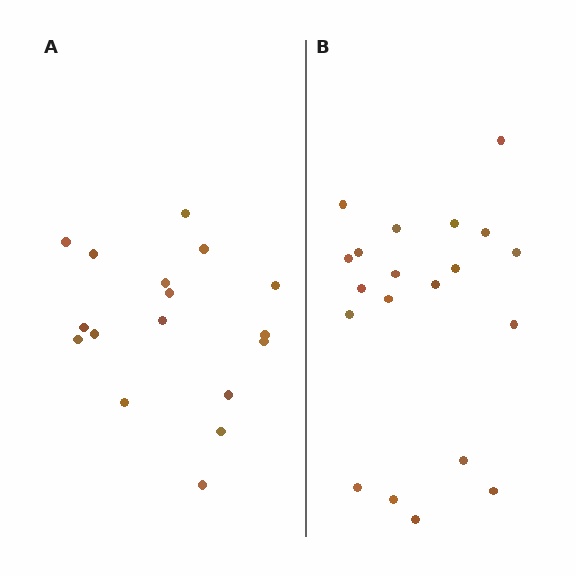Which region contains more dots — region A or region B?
Region B (the right region) has more dots.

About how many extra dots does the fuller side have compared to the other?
Region B has just a few more — roughly 2 or 3 more dots than region A.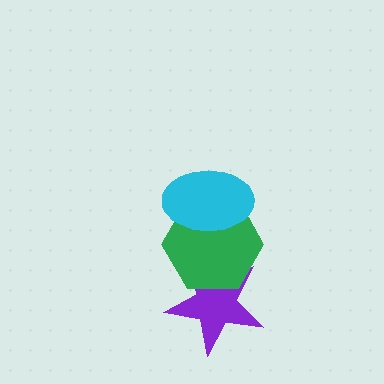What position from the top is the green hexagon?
The green hexagon is 2nd from the top.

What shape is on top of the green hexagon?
The cyan ellipse is on top of the green hexagon.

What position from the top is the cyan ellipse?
The cyan ellipse is 1st from the top.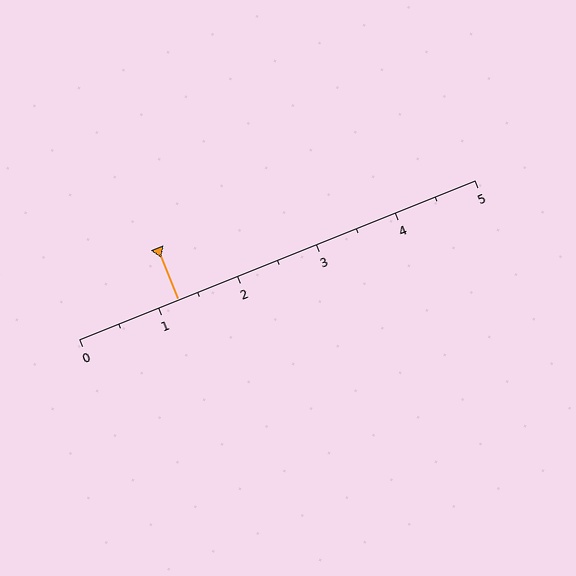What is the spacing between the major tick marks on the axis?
The major ticks are spaced 1 apart.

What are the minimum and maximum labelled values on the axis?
The axis runs from 0 to 5.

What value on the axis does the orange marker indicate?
The marker indicates approximately 1.2.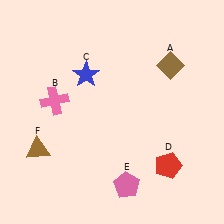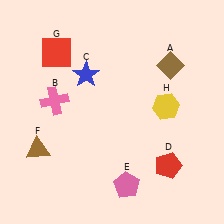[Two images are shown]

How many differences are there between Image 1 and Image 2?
There are 2 differences between the two images.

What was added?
A red square (G), a yellow hexagon (H) were added in Image 2.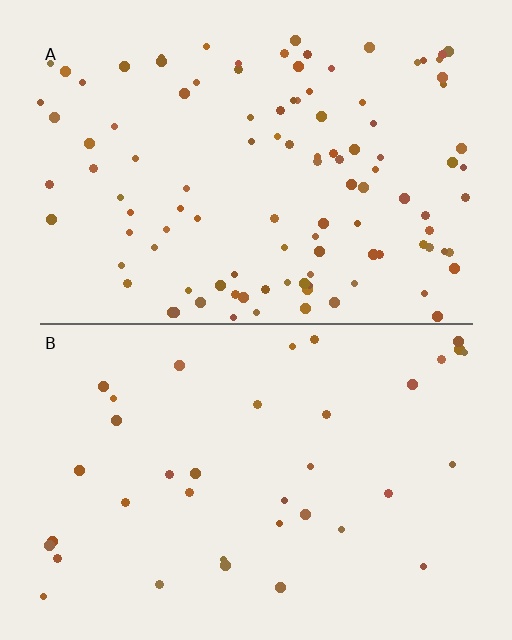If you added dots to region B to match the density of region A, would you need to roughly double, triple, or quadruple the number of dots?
Approximately triple.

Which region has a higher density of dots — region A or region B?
A (the top).